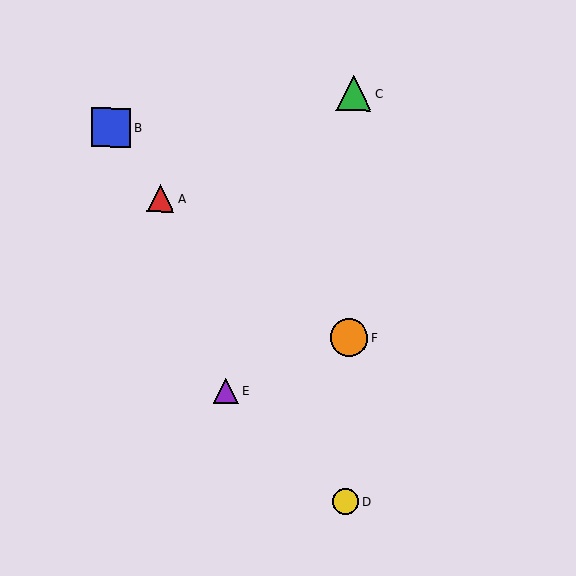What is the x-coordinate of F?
Object F is at x≈349.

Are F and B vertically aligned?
No, F is at x≈349 and B is at x≈111.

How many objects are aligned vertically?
3 objects (C, D, F) are aligned vertically.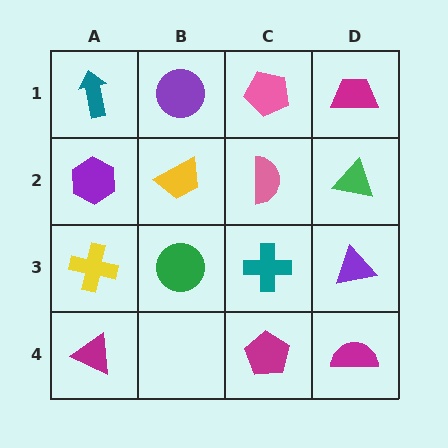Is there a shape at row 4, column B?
No, that cell is empty.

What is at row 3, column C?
A teal cross.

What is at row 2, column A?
A purple hexagon.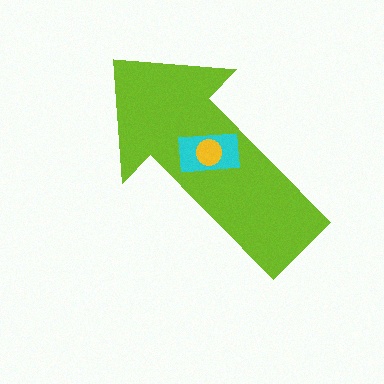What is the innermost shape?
The yellow circle.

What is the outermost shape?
The lime arrow.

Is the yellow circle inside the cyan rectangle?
Yes.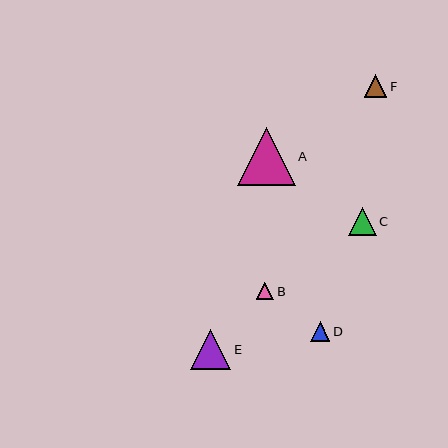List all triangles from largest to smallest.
From largest to smallest: A, E, C, F, D, B.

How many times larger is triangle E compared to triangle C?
Triangle E is approximately 1.4 times the size of triangle C.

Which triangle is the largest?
Triangle A is the largest with a size of approximately 58 pixels.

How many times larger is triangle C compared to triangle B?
Triangle C is approximately 1.6 times the size of triangle B.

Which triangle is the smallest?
Triangle B is the smallest with a size of approximately 17 pixels.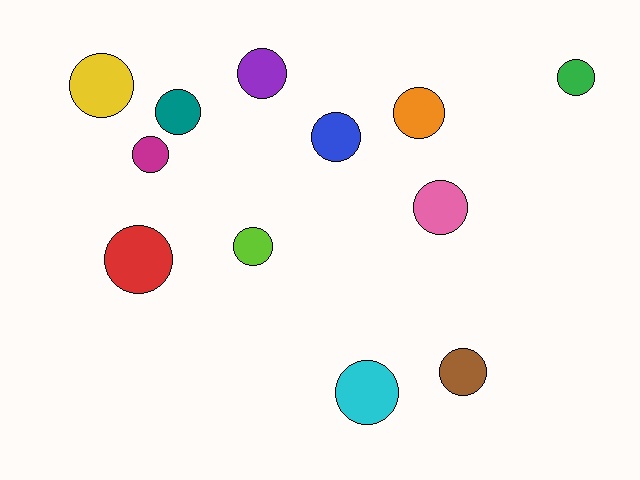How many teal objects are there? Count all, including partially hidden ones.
There is 1 teal object.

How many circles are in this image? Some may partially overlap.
There are 12 circles.